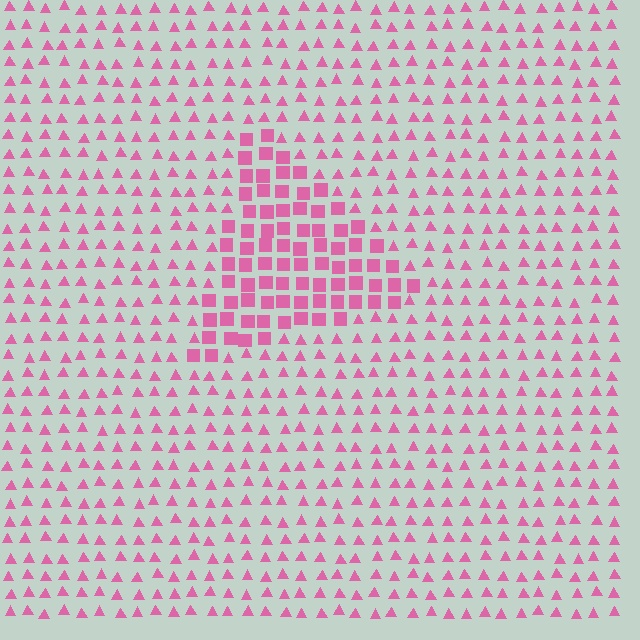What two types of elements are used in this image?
The image uses squares inside the triangle region and triangles outside it.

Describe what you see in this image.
The image is filled with small pink elements arranged in a uniform grid. A triangle-shaped region contains squares, while the surrounding area contains triangles. The boundary is defined purely by the change in element shape.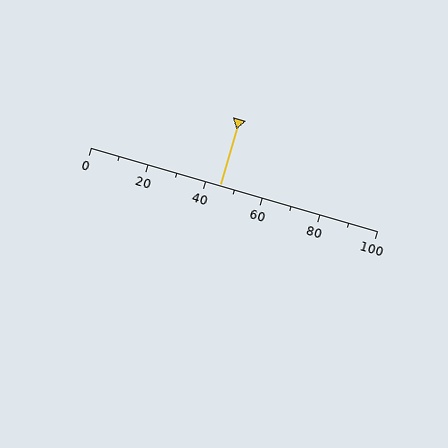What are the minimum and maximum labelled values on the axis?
The axis runs from 0 to 100.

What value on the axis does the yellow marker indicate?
The marker indicates approximately 45.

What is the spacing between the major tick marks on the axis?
The major ticks are spaced 20 apart.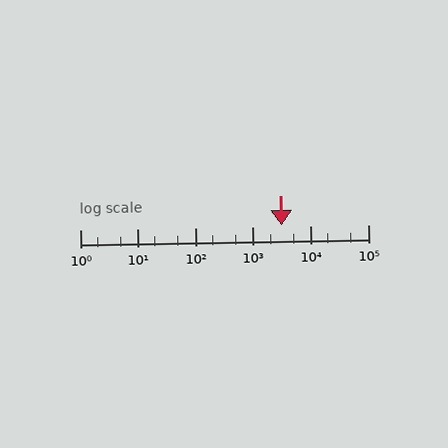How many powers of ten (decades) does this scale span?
The scale spans 5 decades, from 1 to 100000.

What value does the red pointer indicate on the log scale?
The pointer indicates approximately 3100.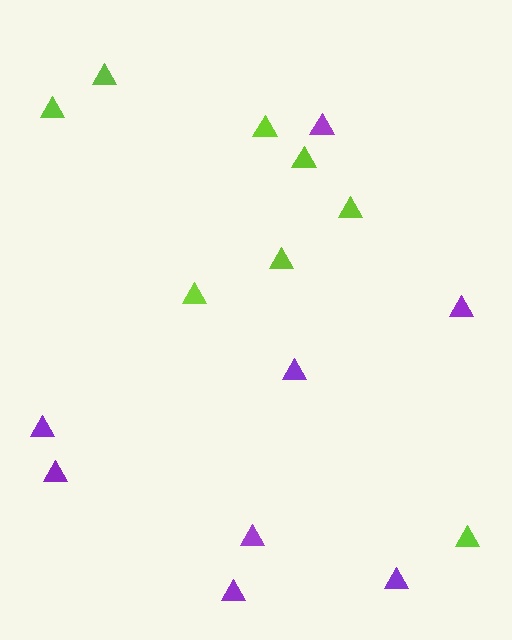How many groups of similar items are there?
There are 2 groups: one group of lime triangles (8) and one group of purple triangles (8).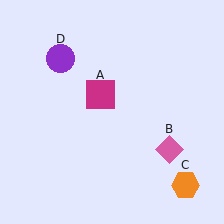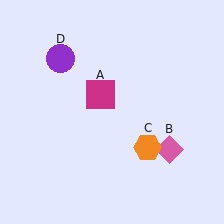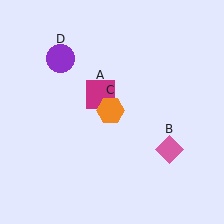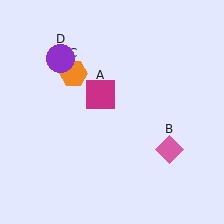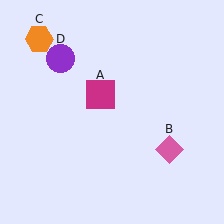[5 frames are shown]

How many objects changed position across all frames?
1 object changed position: orange hexagon (object C).